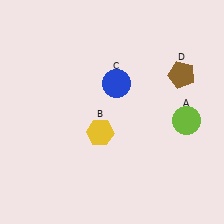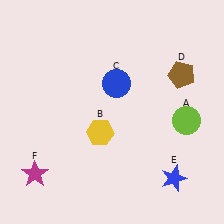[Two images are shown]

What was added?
A blue star (E), a magenta star (F) were added in Image 2.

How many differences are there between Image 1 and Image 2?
There are 2 differences between the two images.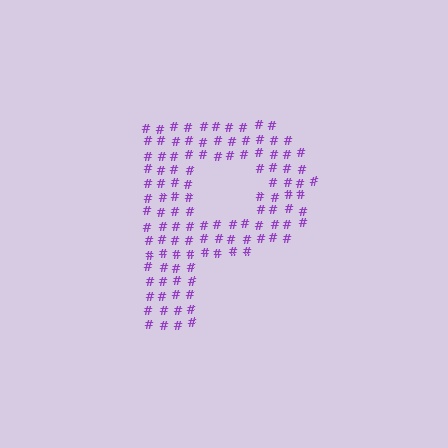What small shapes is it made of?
It is made of small hash symbols.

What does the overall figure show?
The overall figure shows the letter P.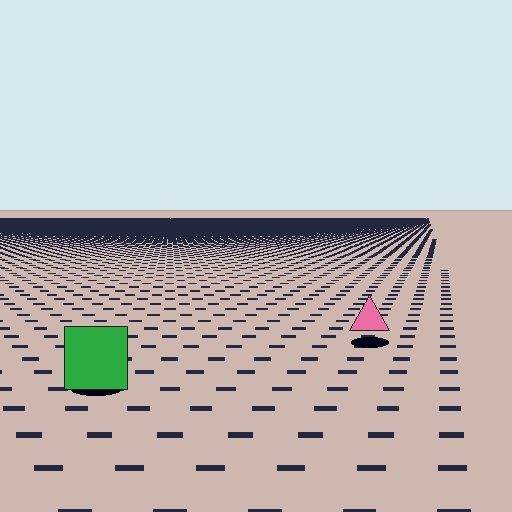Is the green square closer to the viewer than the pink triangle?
Yes. The green square is closer — you can tell from the texture gradient: the ground texture is coarser near it.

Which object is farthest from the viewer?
The pink triangle is farthest from the viewer. It appears smaller and the ground texture around it is denser.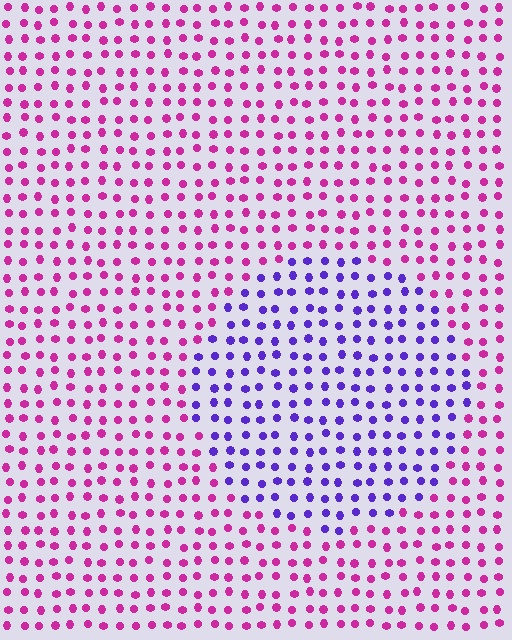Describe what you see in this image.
The image is filled with small magenta elements in a uniform arrangement. A circle-shaped region is visible where the elements are tinted to a slightly different hue, forming a subtle color boundary.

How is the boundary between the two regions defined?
The boundary is defined purely by a slight shift in hue (about 59 degrees). Spacing, size, and orientation are identical on both sides.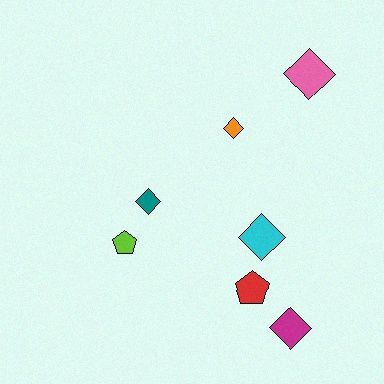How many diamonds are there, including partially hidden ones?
There are 5 diamonds.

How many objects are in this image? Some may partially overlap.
There are 7 objects.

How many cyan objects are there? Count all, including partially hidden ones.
There is 1 cyan object.